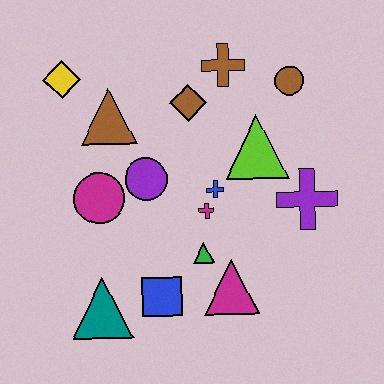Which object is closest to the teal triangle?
The blue square is closest to the teal triangle.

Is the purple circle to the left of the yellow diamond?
No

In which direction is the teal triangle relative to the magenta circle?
The teal triangle is below the magenta circle.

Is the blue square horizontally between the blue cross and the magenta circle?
Yes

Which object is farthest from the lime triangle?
The teal triangle is farthest from the lime triangle.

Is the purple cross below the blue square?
No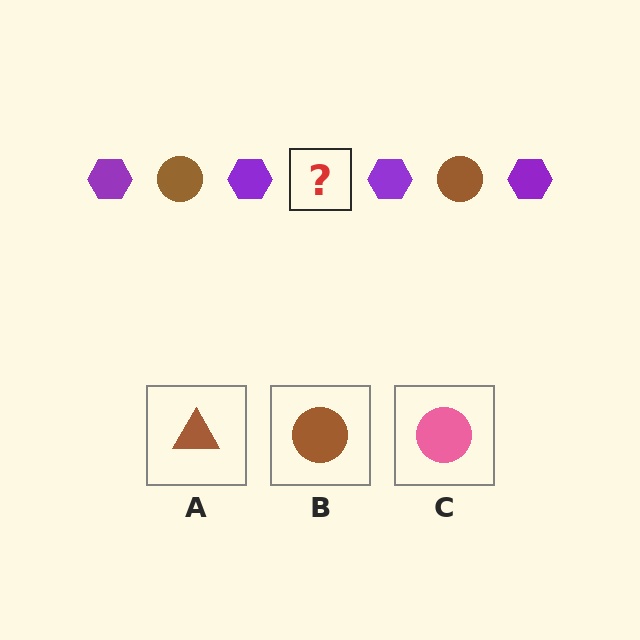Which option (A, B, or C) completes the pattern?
B.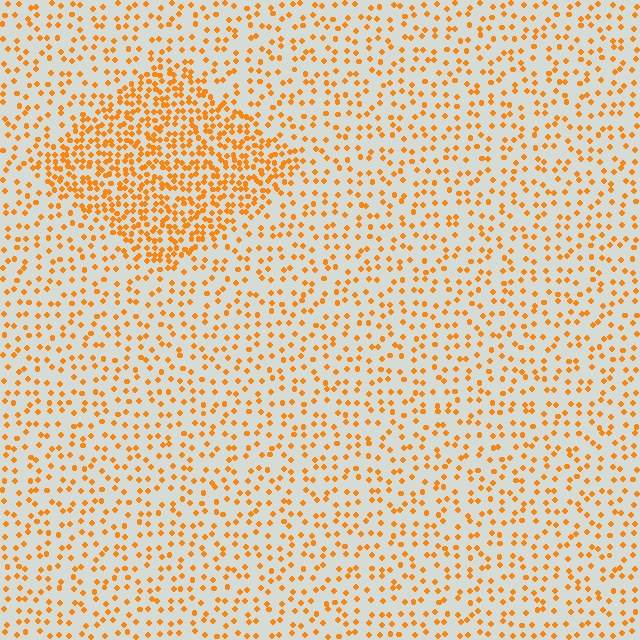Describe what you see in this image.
The image contains small orange elements arranged at two different densities. A diamond-shaped region is visible where the elements are more densely packed than the surrounding area.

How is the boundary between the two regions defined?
The boundary is defined by a change in element density (approximately 2.4x ratio). All elements are the same color, size, and shape.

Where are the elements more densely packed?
The elements are more densely packed inside the diamond boundary.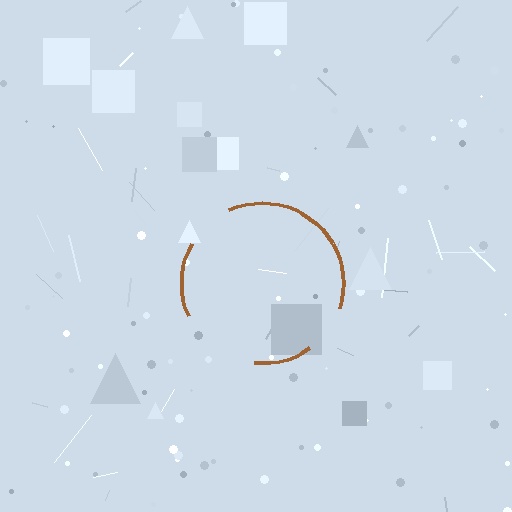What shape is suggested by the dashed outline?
The dashed outline suggests a circle.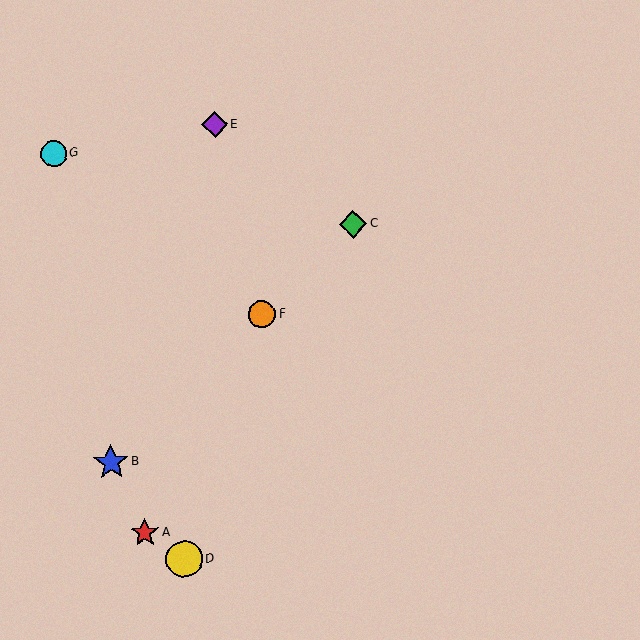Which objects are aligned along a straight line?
Objects B, C, F are aligned along a straight line.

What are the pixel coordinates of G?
Object G is at (53, 154).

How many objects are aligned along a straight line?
3 objects (B, C, F) are aligned along a straight line.